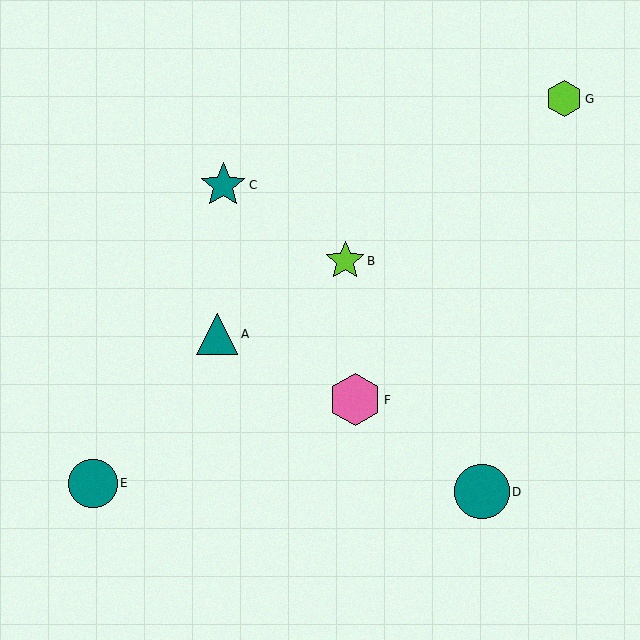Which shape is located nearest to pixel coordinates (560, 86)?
The lime hexagon (labeled G) at (564, 99) is nearest to that location.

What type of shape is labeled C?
Shape C is a teal star.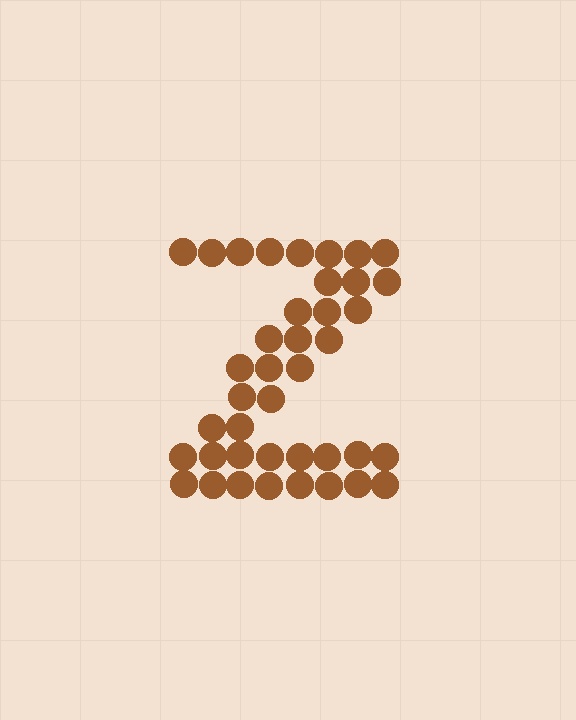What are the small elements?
The small elements are circles.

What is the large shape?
The large shape is the letter Z.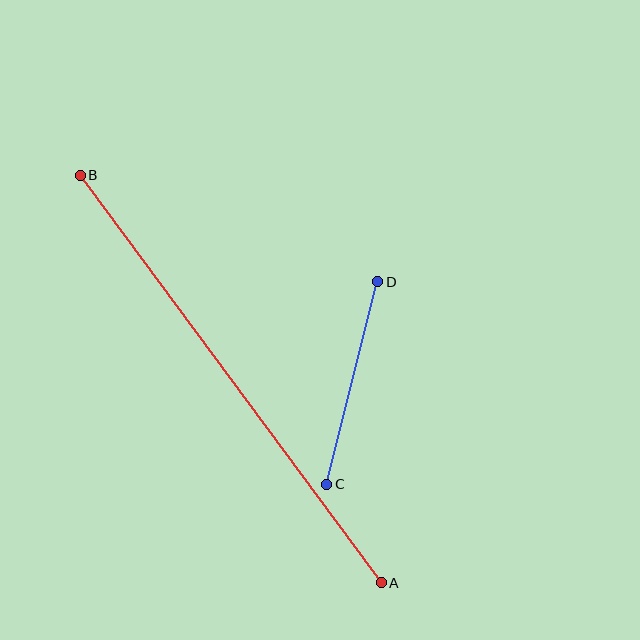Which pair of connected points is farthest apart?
Points A and B are farthest apart.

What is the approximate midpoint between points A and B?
The midpoint is at approximately (231, 379) pixels.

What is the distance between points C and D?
The distance is approximately 209 pixels.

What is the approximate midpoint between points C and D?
The midpoint is at approximately (352, 383) pixels.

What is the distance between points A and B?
The distance is approximately 507 pixels.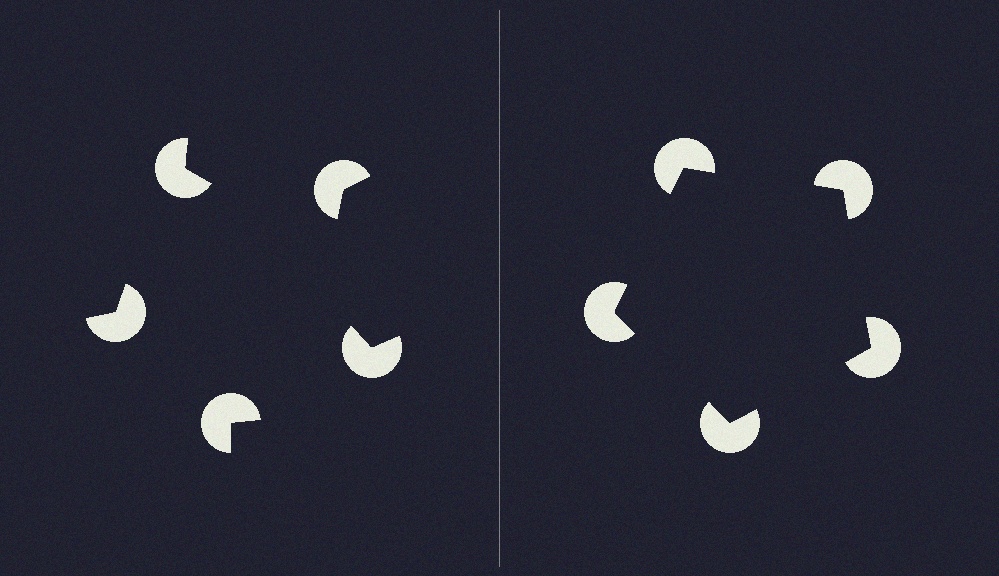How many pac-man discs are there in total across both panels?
10 — 5 on each side.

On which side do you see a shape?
An illusory pentagon appears on the right side. On the left side the wedge cuts are rotated, so no coherent shape forms.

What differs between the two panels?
The pac-man discs are positioned identically on both sides; only the wedge orientations differ. On the right they align to a pentagon; on the left they are misaligned.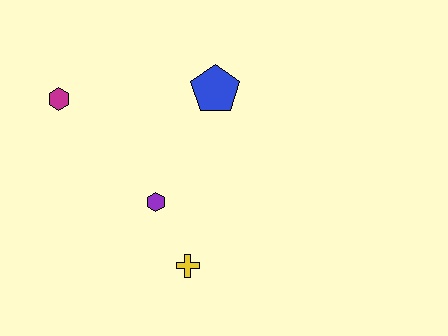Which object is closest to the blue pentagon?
The purple hexagon is closest to the blue pentagon.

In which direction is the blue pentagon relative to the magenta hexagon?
The blue pentagon is to the right of the magenta hexagon.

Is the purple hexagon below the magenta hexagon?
Yes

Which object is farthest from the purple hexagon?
The magenta hexagon is farthest from the purple hexagon.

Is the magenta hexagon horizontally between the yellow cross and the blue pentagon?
No